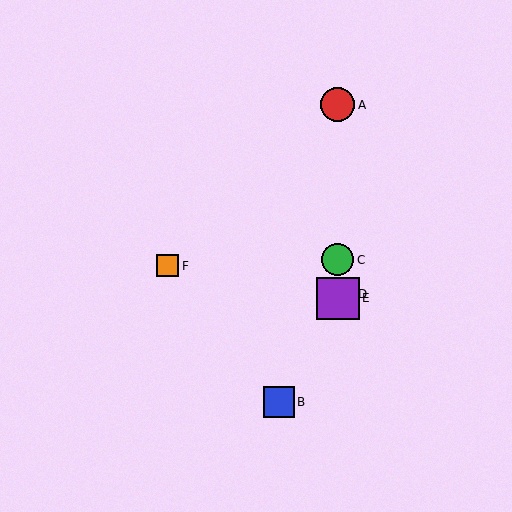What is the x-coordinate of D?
Object D is at x≈338.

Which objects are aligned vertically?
Objects A, C, D, E are aligned vertically.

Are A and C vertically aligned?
Yes, both are at x≈338.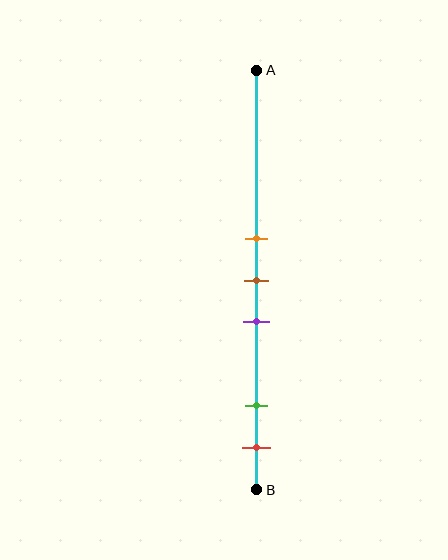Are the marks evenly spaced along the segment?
No, the marks are not evenly spaced.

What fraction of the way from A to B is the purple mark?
The purple mark is approximately 60% (0.6) of the way from A to B.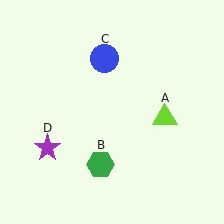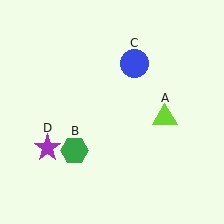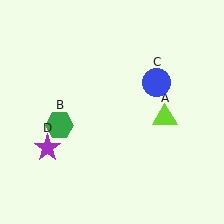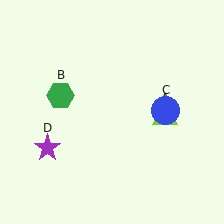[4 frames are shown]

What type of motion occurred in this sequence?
The green hexagon (object B), blue circle (object C) rotated clockwise around the center of the scene.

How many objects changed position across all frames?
2 objects changed position: green hexagon (object B), blue circle (object C).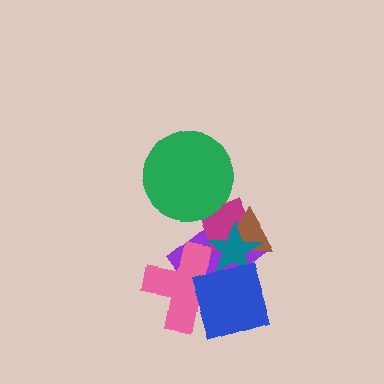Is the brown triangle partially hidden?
Yes, it is partially covered by another shape.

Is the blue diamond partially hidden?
No, no other shape covers it.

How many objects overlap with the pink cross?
3 objects overlap with the pink cross.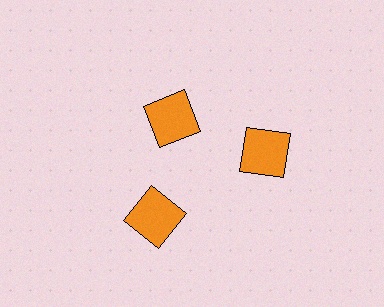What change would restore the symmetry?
The symmetry would be restored by moving it outward, back onto the ring so that all 3 squares sit at equal angles and equal distance from the center.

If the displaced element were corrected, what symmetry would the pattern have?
It would have 3-fold rotational symmetry — the pattern would map onto itself every 120 degrees.